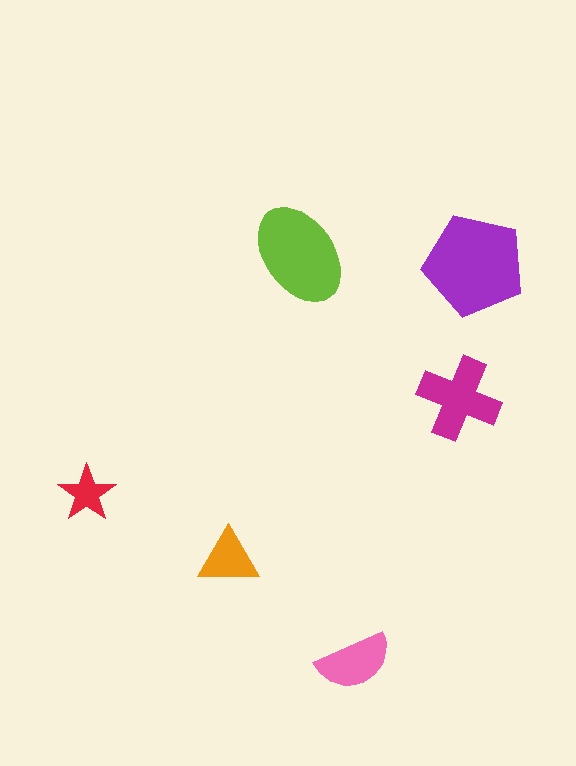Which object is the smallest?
The red star.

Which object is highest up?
The lime ellipse is topmost.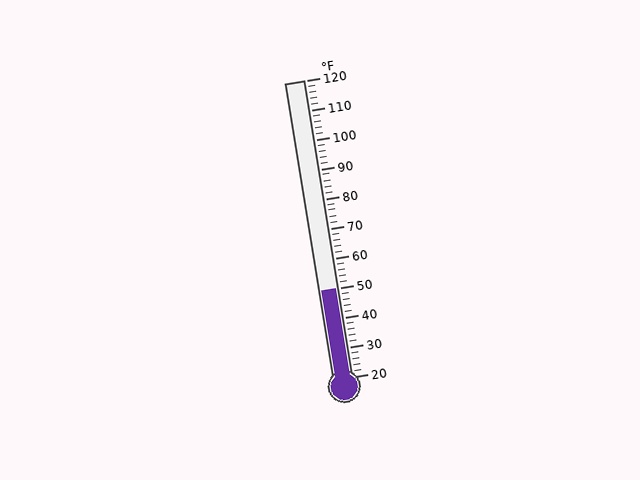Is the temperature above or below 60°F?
The temperature is below 60°F.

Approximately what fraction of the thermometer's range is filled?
The thermometer is filled to approximately 30% of its range.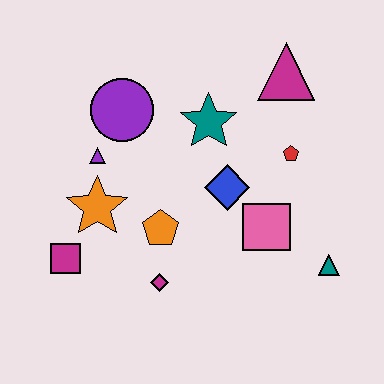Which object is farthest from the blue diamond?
The magenta square is farthest from the blue diamond.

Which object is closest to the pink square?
The blue diamond is closest to the pink square.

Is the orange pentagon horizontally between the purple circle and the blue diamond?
Yes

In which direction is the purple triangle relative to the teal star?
The purple triangle is to the left of the teal star.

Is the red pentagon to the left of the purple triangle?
No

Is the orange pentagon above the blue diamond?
No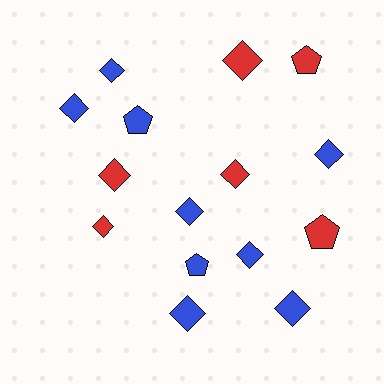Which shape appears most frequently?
Diamond, with 11 objects.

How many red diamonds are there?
There are 4 red diamonds.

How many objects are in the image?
There are 15 objects.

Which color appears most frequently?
Blue, with 9 objects.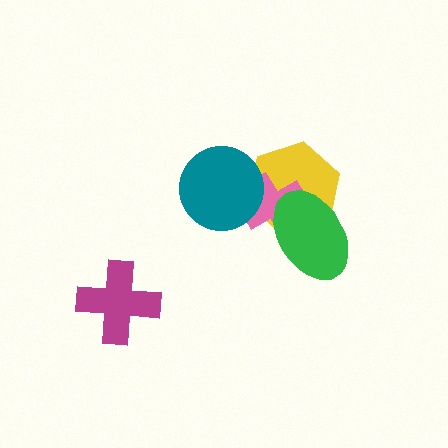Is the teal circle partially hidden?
No, no other shape covers it.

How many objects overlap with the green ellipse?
2 objects overlap with the green ellipse.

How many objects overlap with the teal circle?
2 objects overlap with the teal circle.